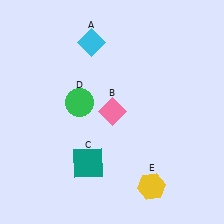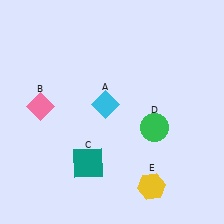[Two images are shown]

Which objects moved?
The objects that moved are: the cyan diamond (A), the pink diamond (B), the green circle (D).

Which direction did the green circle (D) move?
The green circle (D) moved right.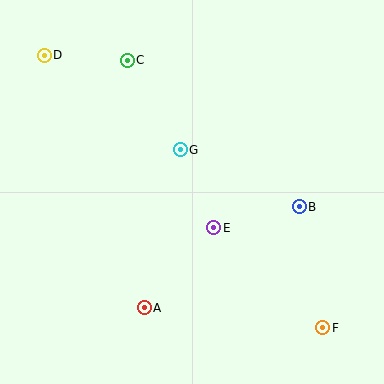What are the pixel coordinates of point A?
Point A is at (144, 308).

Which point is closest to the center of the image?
Point E at (214, 228) is closest to the center.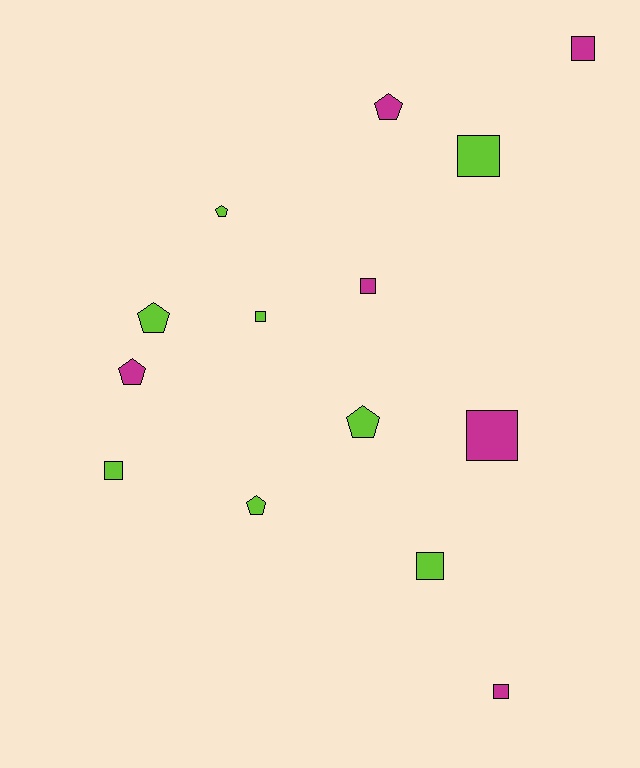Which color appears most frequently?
Lime, with 8 objects.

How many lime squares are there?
There are 4 lime squares.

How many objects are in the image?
There are 14 objects.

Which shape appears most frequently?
Square, with 8 objects.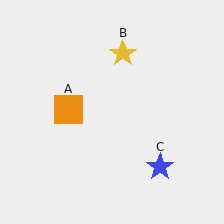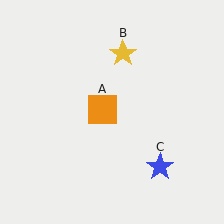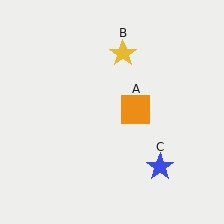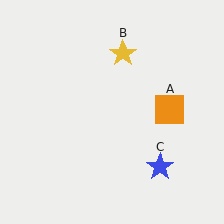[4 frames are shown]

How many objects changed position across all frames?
1 object changed position: orange square (object A).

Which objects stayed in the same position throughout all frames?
Yellow star (object B) and blue star (object C) remained stationary.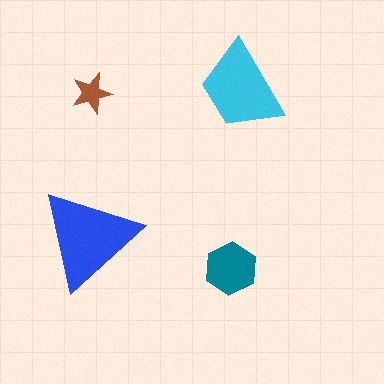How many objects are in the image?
There are 4 objects in the image.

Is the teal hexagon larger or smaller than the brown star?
Larger.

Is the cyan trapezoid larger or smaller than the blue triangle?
Smaller.